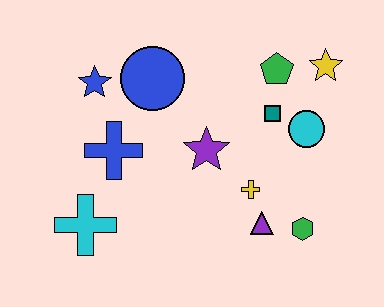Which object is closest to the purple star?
The yellow cross is closest to the purple star.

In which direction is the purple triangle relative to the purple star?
The purple triangle is below the purple star.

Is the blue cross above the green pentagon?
No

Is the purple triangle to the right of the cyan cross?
Yes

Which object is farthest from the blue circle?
The green hexagon is farthest from the blue circle.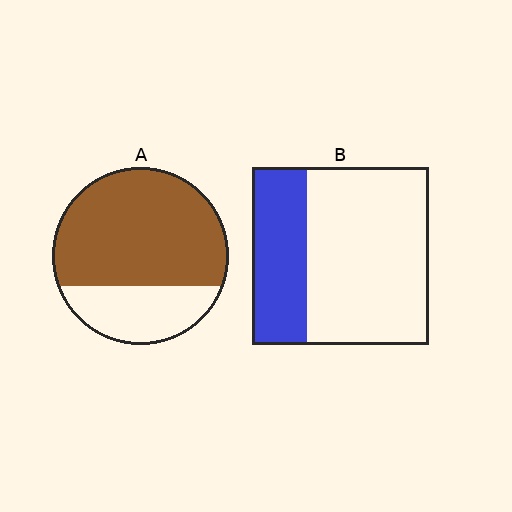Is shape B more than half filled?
No.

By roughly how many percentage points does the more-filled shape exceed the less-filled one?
By roughly 40 percentage points (A over B).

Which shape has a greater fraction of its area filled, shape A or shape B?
Shape A.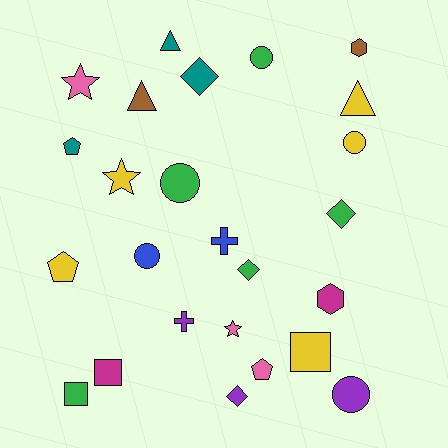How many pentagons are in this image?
There are 3 pentagons.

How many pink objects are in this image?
There are 3 pink objects.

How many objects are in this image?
There are 25 objects.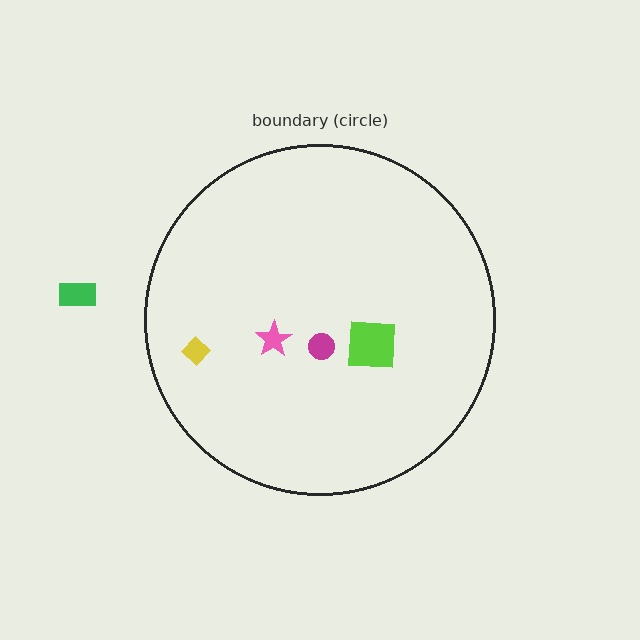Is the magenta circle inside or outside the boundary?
Inside.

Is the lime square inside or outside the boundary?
Inside.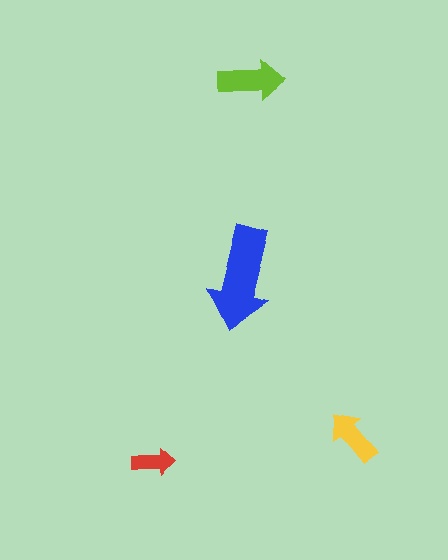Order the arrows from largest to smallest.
the blue one, the lime one, the yellow one, the red one.